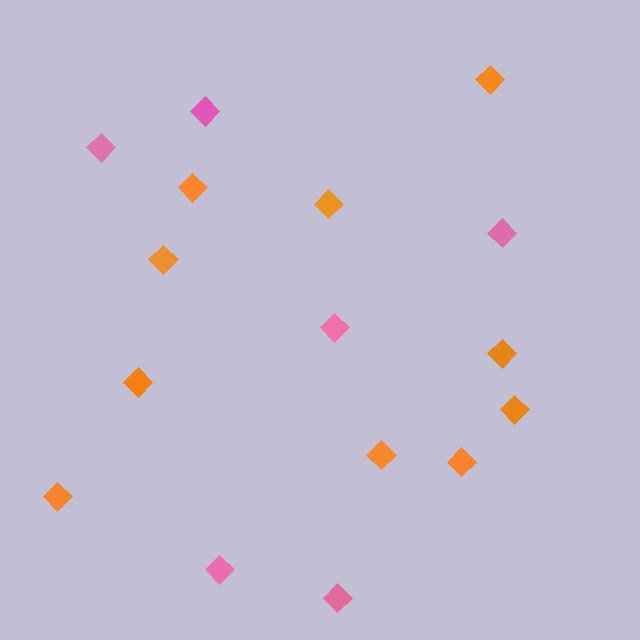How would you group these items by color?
There are 2 groups: one group of orange diamonds (10) and one group of pink diamonds (6).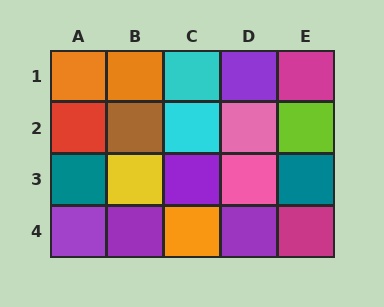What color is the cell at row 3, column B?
Yellow.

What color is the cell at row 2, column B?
Brown.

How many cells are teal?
2 cells are teal.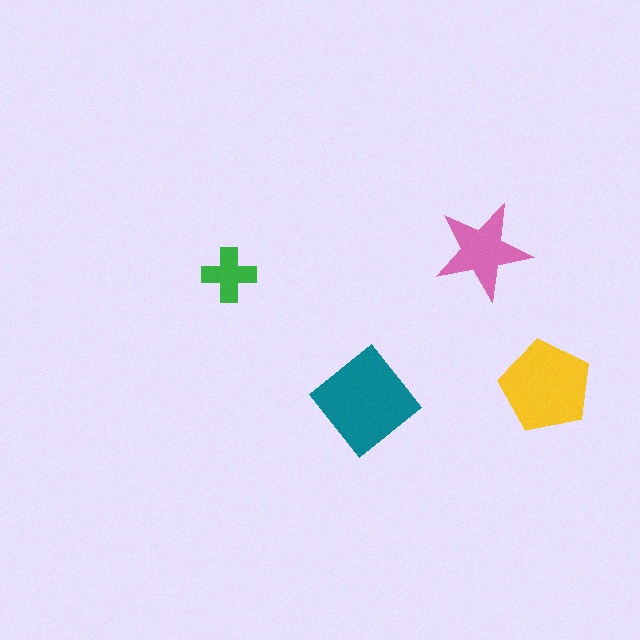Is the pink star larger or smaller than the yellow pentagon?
Smaller.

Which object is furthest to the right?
The yellow pentagon is rightmost.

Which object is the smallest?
The green cross.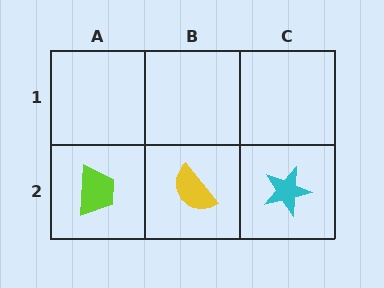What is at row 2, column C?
A cyan star.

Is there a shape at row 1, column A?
No, that cell is empty.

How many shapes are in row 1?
0 shapes.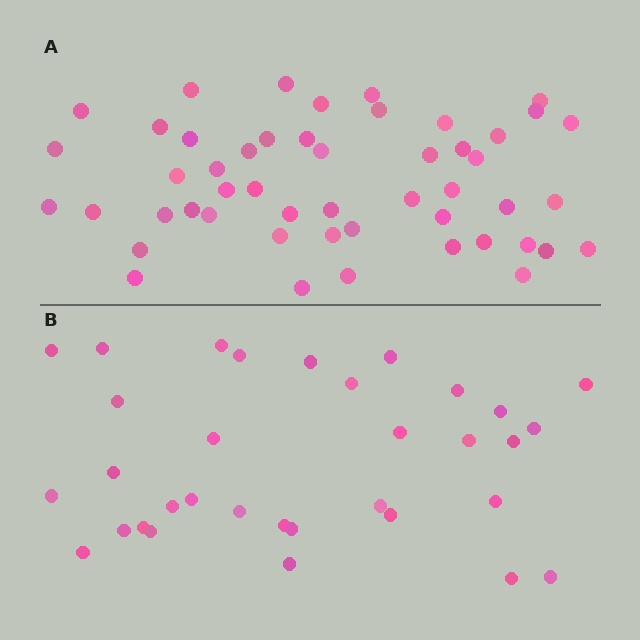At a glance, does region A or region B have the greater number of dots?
Region A (the top region) has more dots.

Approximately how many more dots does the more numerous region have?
Region A has approximately 15 more dots than region B.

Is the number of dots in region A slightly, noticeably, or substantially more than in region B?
Region A has substantially more. The ratio is roughly 1.5 to 1.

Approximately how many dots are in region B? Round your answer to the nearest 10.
About 30 dots. (The exact count is 33, which rounds to 30.)